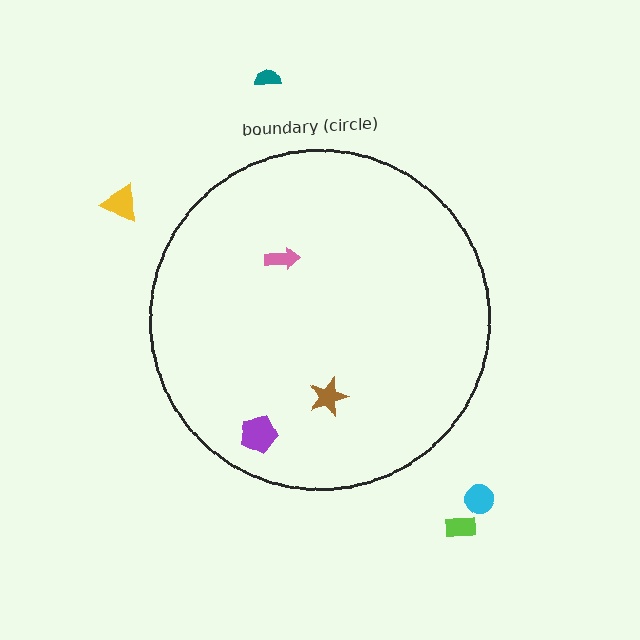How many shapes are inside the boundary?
3 inside, 4 outside.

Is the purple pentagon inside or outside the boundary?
Inside.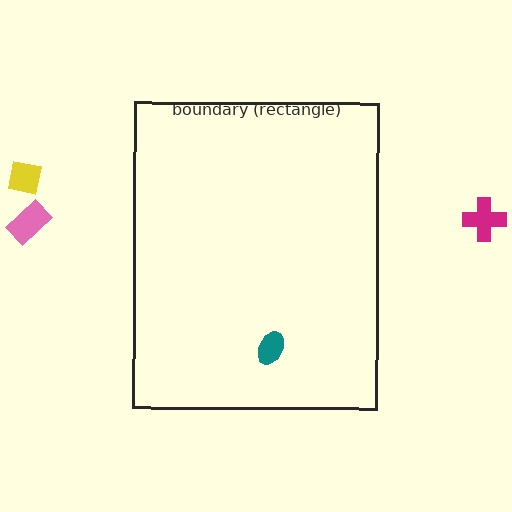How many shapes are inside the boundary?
1 inside, 3 outside.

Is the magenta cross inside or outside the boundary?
Outside.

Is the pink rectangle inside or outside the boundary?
Outside.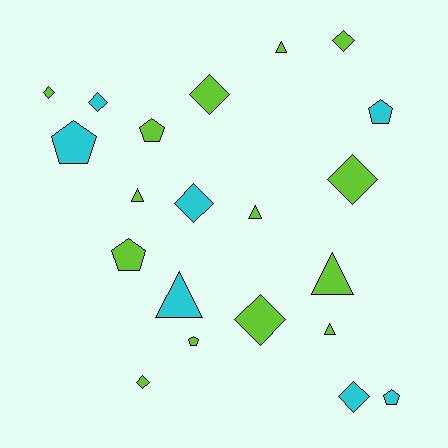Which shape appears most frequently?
Diamond, with 9 objects.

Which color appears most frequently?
Lime, with 14 objects.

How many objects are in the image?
There are 21 objects.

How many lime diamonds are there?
There are 6 lime diamonds.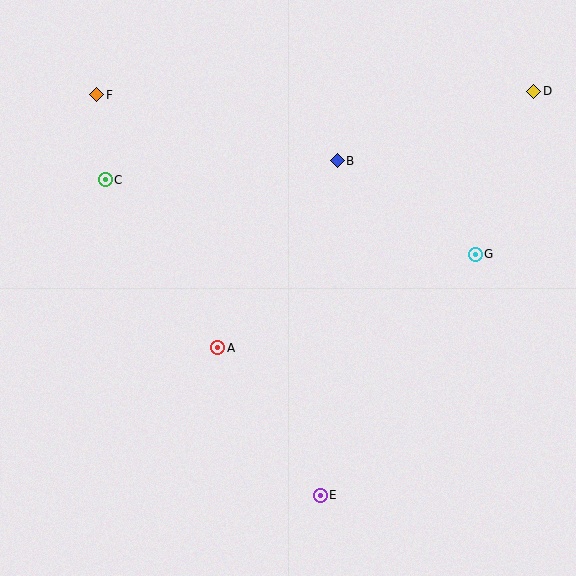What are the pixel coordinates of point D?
Point D is at (534, 91).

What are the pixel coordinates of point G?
Point G is at (475, 254).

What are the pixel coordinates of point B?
Point B is at (337, 161).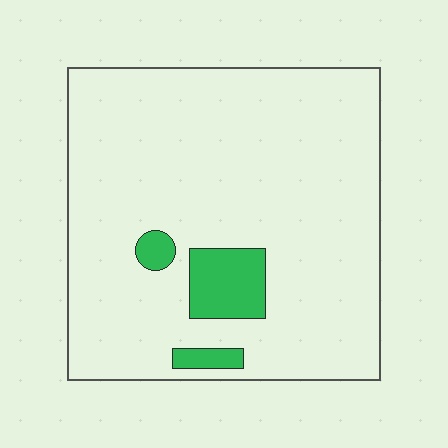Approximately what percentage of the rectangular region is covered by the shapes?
Approximately 10%.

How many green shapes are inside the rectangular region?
3.